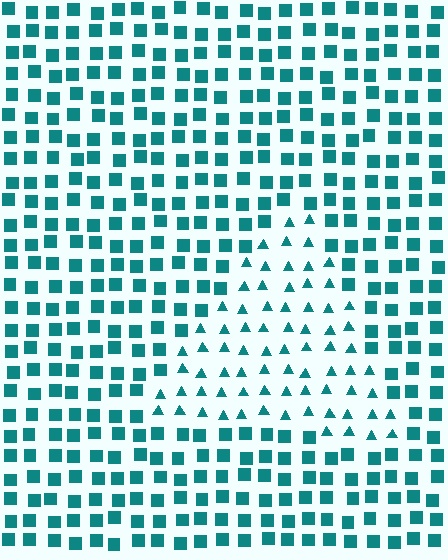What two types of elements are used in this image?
The image uses triangles inside the triangle region and squares outside it.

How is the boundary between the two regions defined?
The boundary is defined by a change in element shape: triangles inside vs. squares outside. All elements share the same color and spacing.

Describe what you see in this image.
The image is filled with small teal elements arranged in a uniform grid. A triangle-shaped region contains triangles, while the surrounding area contains squares. The boundary is defined purely by the change in element shape.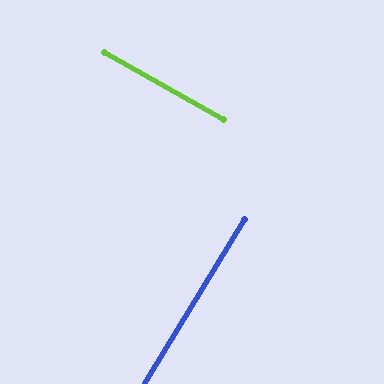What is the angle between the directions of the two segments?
Approximately 88 degrees.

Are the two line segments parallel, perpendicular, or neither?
Perpendicular — they meet at approximately 88°.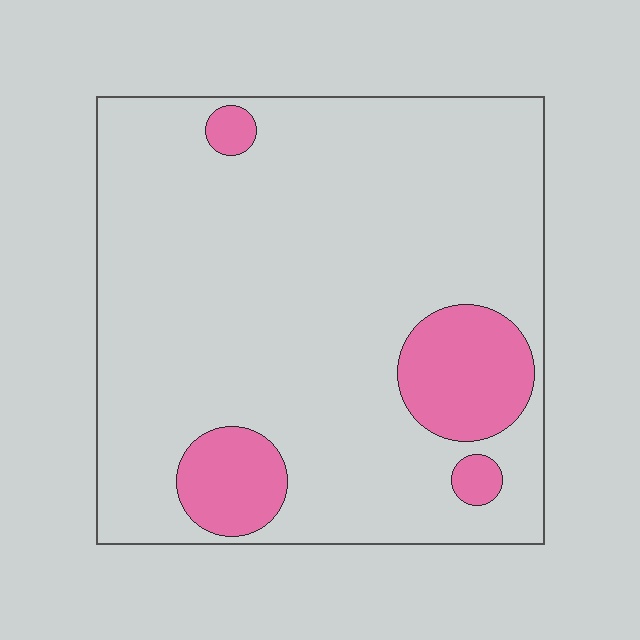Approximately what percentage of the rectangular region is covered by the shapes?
Approximately 15%.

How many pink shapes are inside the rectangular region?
4.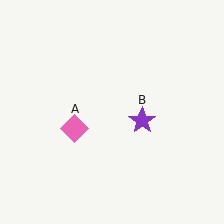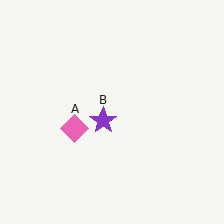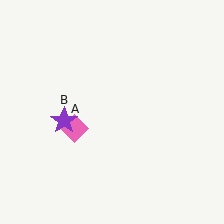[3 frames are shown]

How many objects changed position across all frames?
1 object changed position: purple star (object B).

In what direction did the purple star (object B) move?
The purple star (object B) moved left.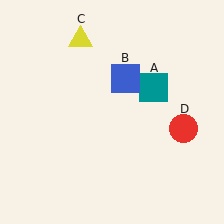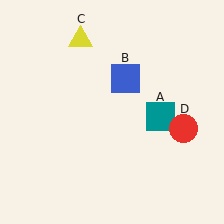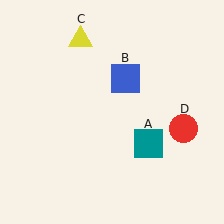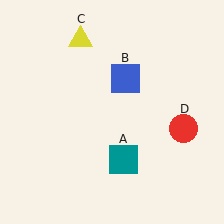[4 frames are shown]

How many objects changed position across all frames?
1 object changed position: teal square (object A).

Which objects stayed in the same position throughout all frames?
Blue square (object B) and yellow triangle (object C) and red circle (object D) remained stationary.